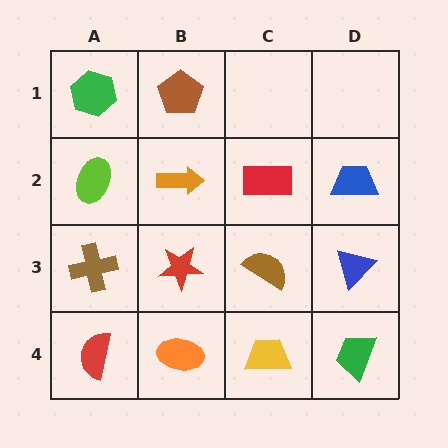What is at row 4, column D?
A green trapezoid.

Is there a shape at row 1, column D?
No, that cell is empty.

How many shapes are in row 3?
4 shapes.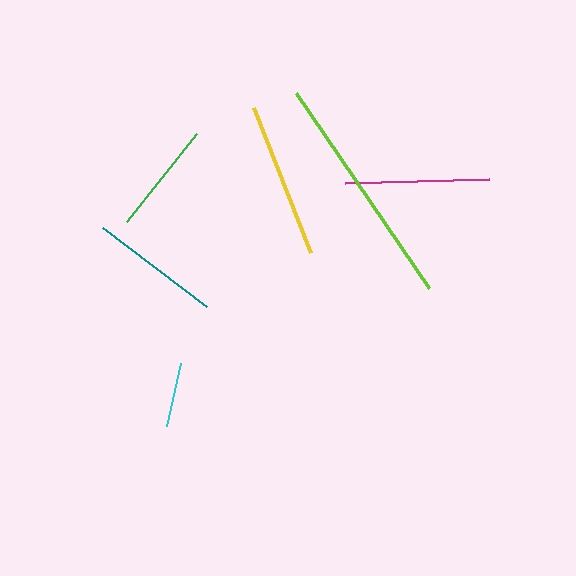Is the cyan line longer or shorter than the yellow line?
The yellow line is longer than the cyan line.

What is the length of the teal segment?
The teal segment is approximately 131 pixels long.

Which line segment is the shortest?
The cyan line is the shortest at approximately 64 pixels.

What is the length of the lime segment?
The lime segment is approximately 236 pixels long.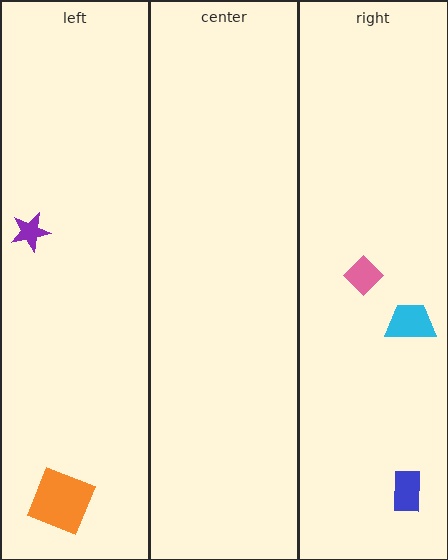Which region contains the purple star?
The left region.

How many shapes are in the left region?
2.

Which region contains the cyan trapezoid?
The right region.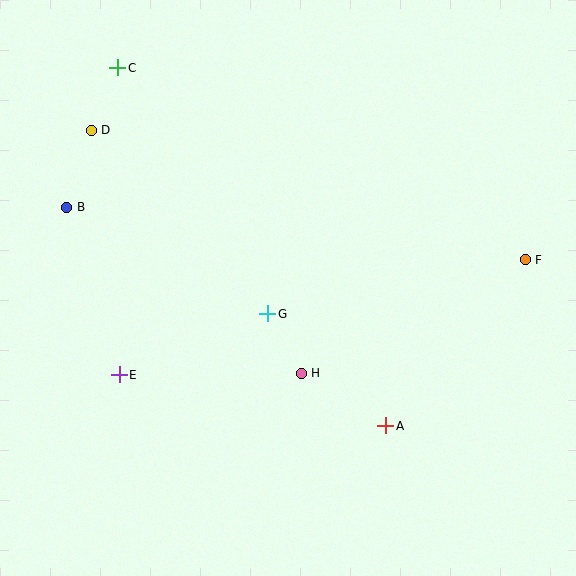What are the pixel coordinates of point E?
Point E is at (119, 375).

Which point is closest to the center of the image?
Point G at (268, 314) is closest to the center.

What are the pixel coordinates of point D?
Point D is at (91, 130).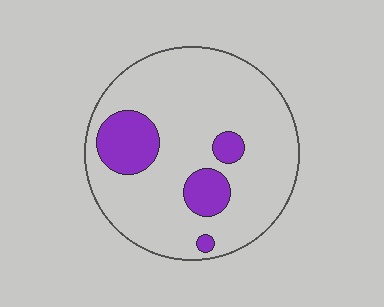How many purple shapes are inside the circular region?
4.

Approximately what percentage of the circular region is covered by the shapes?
Approximately 15%.